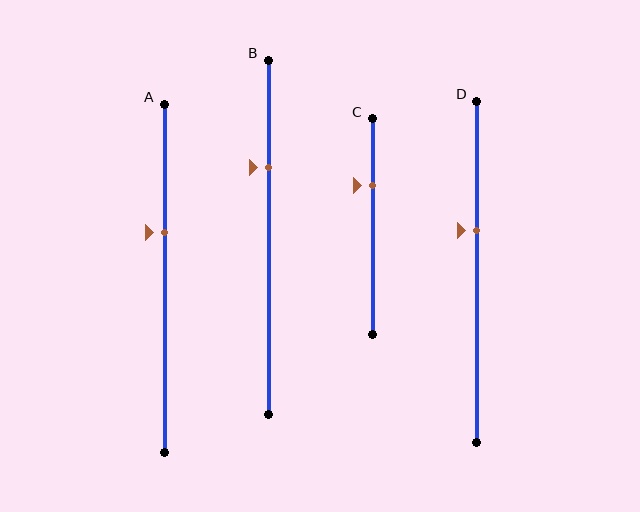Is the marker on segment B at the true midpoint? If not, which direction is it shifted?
No, the marker on segment B is shifted upward by about 20% of the segment length.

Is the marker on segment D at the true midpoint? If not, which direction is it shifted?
No, the marker on segment D is shifted upward by about 12% of the segment length.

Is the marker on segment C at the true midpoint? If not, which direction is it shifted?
No, the marker on segment C is shifted upward by about 19% of the segment length.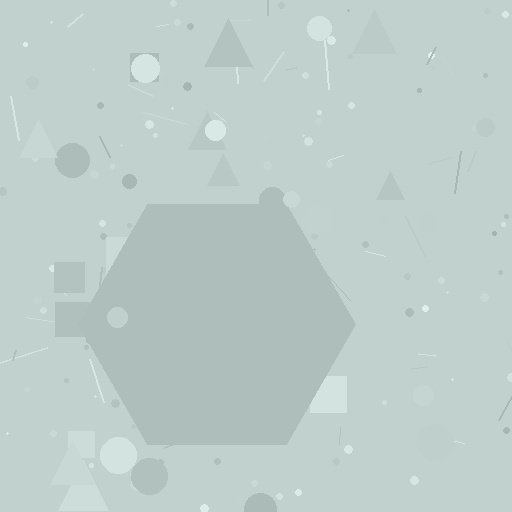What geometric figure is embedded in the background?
A hexagon is embedded in the background.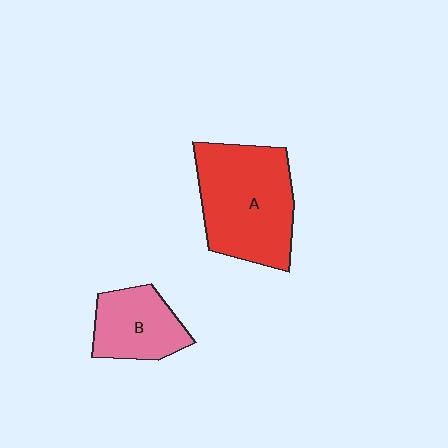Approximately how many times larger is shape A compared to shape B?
Approximately 1.8 times.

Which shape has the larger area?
Shape A (red).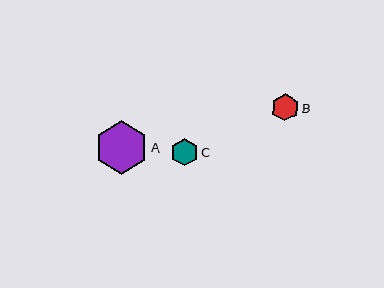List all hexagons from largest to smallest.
From largest to smallest: A, C, B.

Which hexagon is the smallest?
Hexagon B is the smallest with a size of approximately 27 pixels.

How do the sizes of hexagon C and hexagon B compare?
Hexagon C and hexagon B are approximately the same size.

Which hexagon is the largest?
Hexagon A is the largest with a size of approximately 53 pixels.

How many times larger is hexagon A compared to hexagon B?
Hexagon A is approximately 2.0 times the size of hexagon B.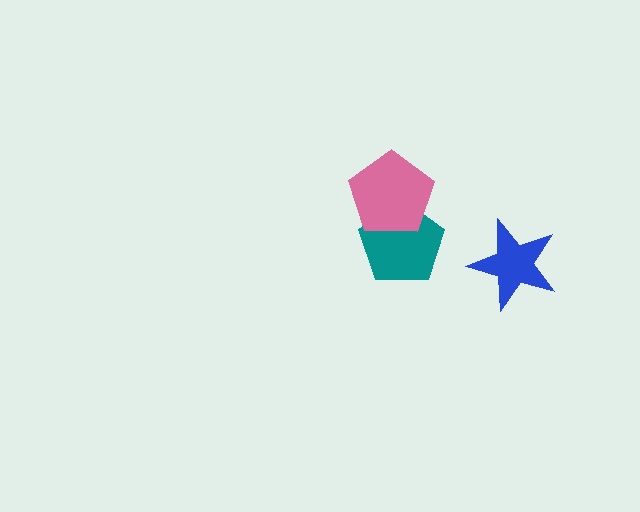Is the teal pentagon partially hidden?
Yes, it is partially covered by another shape.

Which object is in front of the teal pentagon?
The pink pentagon is in front of the teal pentagon.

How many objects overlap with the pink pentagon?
1 object overlaps with the pink pentagon.